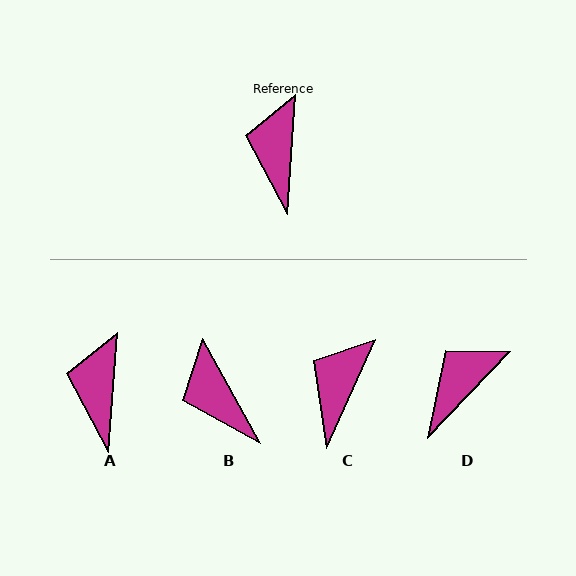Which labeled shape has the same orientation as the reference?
A.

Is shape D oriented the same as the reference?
No, it is off by about 40 degrees.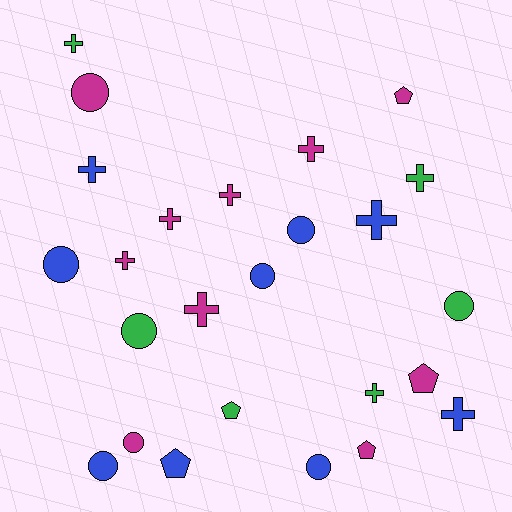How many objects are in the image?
There are 25 objects.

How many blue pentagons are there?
There is 1 blue pentagon.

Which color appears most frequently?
Magenta, with 10 objects.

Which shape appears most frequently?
Cross, with 11 objects.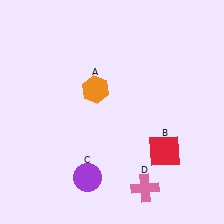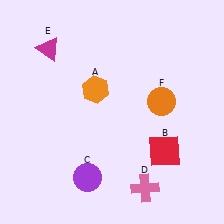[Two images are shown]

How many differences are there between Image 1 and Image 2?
There are 2 differences between the two images.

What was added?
A magenta triangle (E), an orange circle (F) were added in Image 2.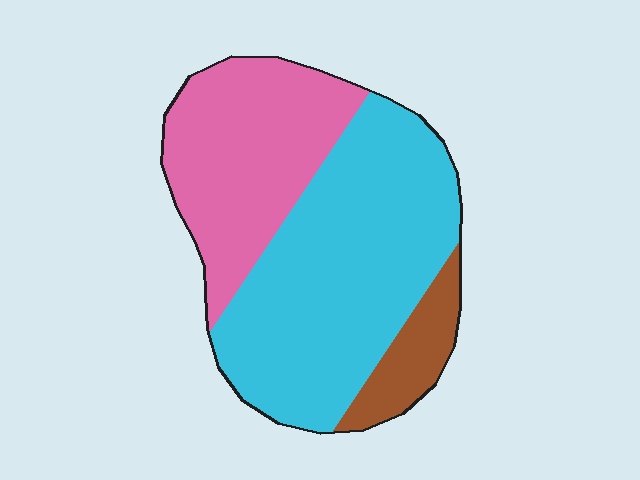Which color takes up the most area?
Cyan, at roughly 55%.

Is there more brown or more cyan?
Cyan.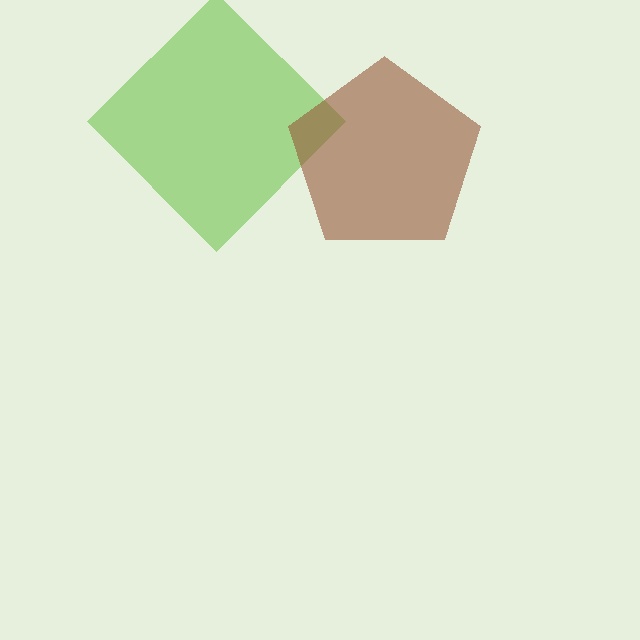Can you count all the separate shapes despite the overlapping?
Yes, there are 2 separate shapes.